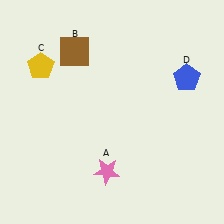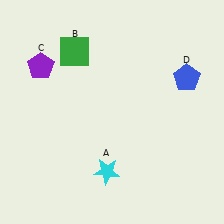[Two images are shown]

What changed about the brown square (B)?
In Image 1, B is brown. In Image 2, it changed to green.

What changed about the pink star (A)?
In Image 1, A is pink. In Image 2, it changed to cyan.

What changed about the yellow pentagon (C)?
In Image 1, C is yellow. In Image 2, it changed to purple.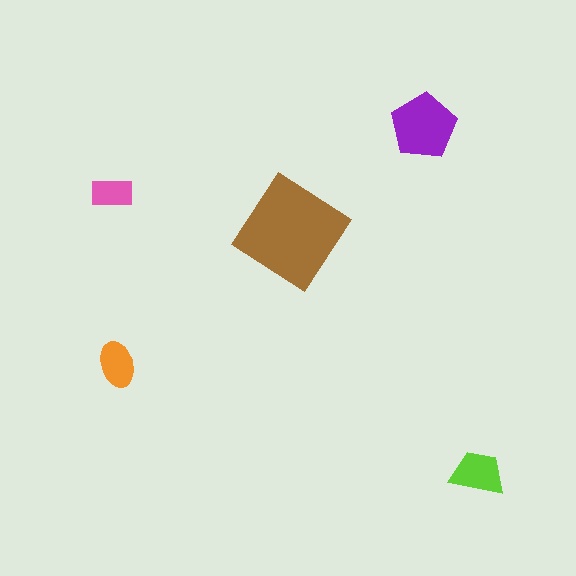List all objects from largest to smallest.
The brown diamond, the purple pentagon, the lime trapezoid, the orange ellipse, the pink rectangle.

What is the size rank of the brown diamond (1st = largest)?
1st.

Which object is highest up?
The purple pentagon is topmost.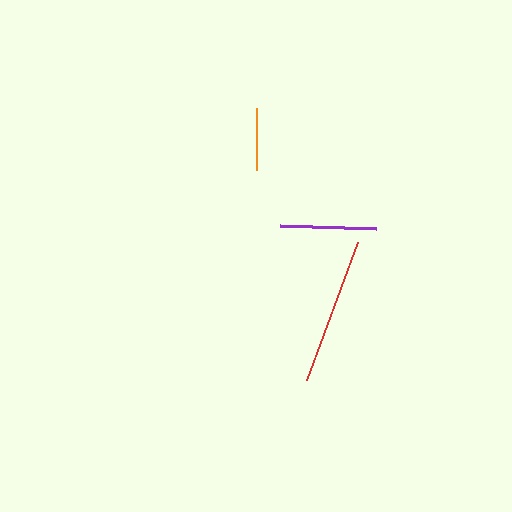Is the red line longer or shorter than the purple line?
The red line is longer than the purple line.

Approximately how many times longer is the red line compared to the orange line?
The red line is approximately 2.4 times the length of the orange line.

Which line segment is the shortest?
The orange line is the shortest at approximately 62 pixels.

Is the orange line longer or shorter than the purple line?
The purple line is longer than the orange line.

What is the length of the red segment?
The red segment is approximately 147 pixels long.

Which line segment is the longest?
The red line is the longest at approximately 147 pixels.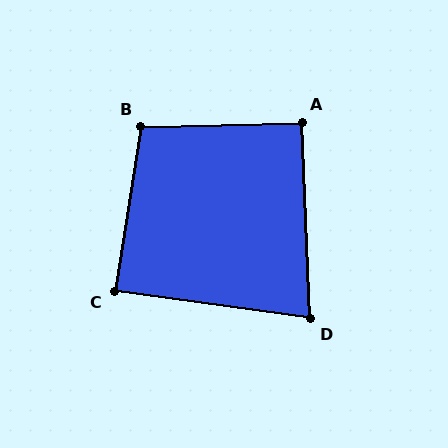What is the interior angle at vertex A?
Approximately 91 degrees (approximately right).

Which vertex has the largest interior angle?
B, at approximately 100 degrees.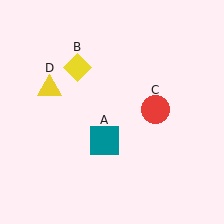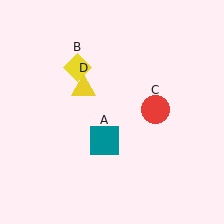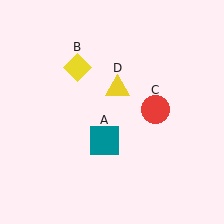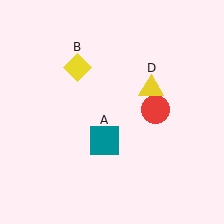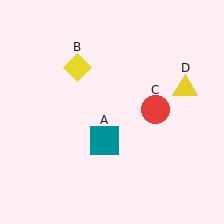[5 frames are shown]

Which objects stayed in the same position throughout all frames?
Teal square (object A) and yellow diamond (object B) and red circle (object C) remained stationary.